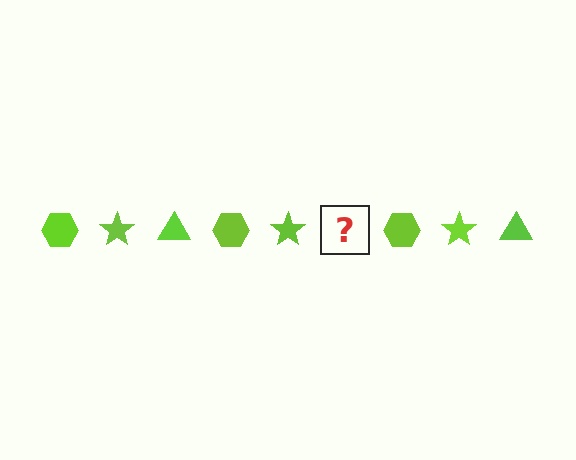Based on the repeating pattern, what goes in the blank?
The blank should be a lime triangle.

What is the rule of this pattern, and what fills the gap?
The rule is that the pattern cycles through hexagon, star, triangle shapes in lime. The gap should be filled with a lime triangle.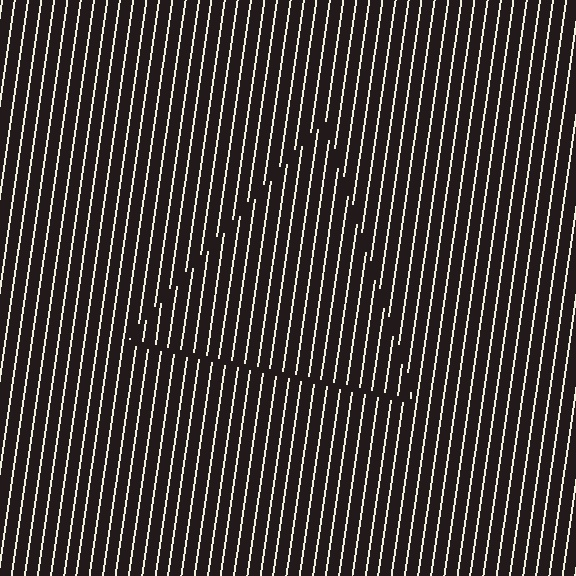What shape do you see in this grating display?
An illusory triangle. The interior of the shape contains the same grating, shifted by half a period — the contour is defined by the phase discontinuity where line-ends from the inner and outer gratings abut.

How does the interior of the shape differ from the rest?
The interior of the shape contains the same grating, shifted by half a period — the contour is defined by the phase discontinuity where line-ends from the inner and outer gratings abut.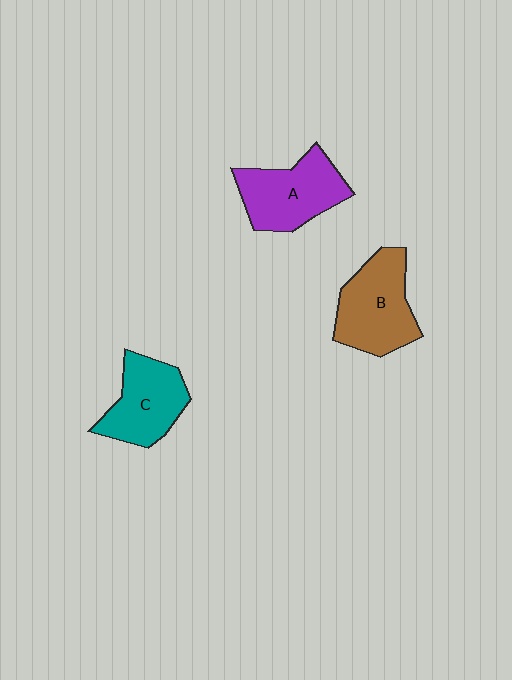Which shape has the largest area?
Shape B (brown).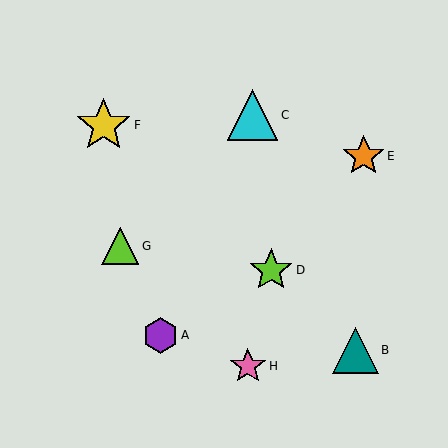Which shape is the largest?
The yellow star (labeled F) is the largest.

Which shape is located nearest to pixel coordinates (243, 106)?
The cyan triangle (labeled C) at (253, 115) is nearest to that location.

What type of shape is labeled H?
Shape H is a pink star.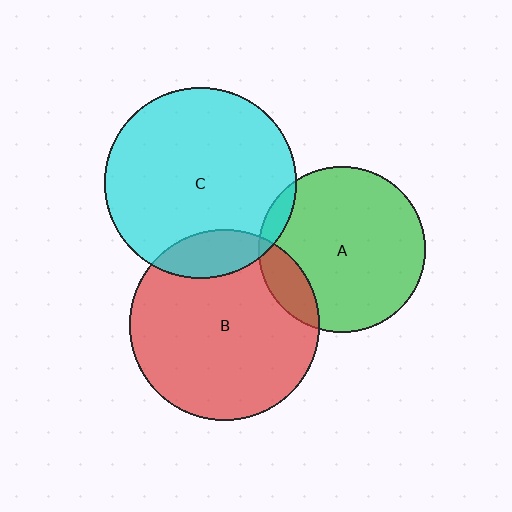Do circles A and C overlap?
Yes.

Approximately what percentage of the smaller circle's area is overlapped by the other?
Approximately 5%.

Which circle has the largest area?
Circle C (cyan).